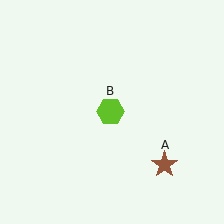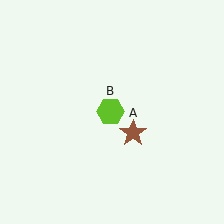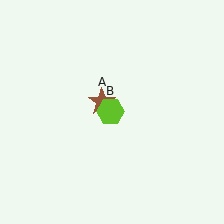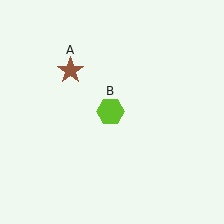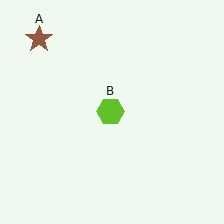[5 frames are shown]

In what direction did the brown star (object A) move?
The brown star (object A) moved up and to the left.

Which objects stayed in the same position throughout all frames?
Lime hexagon (object B) remained stationary.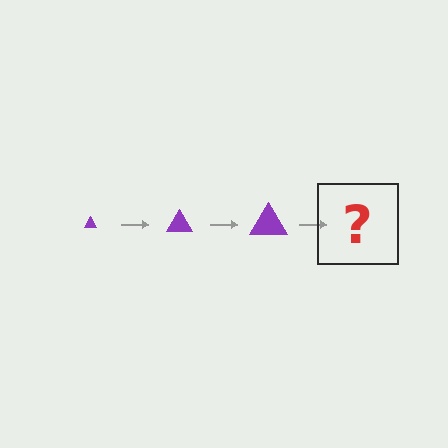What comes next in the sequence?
The next element should be a purple triangle, larger than the previous one.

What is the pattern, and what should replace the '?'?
The pattern is that the triangle gets progressively larger each step. The '?' should be a purple triangle, larger than the previous one.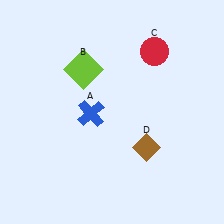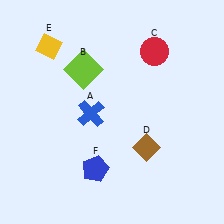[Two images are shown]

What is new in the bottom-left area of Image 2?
A blue pentagon (F) was added in the bottom-left area of Image 2.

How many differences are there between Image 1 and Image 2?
There are 2 differences between the two images.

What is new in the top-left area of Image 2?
A yellow diamond (E) was added in the top-left area of Image 2.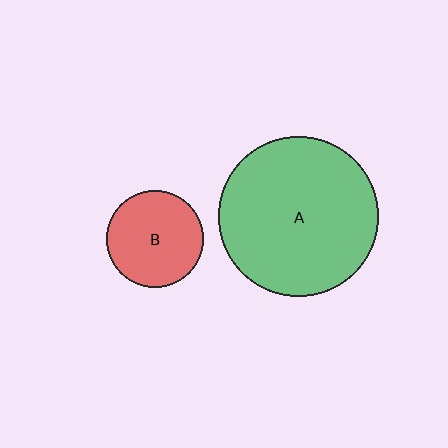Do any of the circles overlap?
No, none of the circles overlap.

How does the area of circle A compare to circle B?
Approximately 2.7 times.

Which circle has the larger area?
Circle A (green).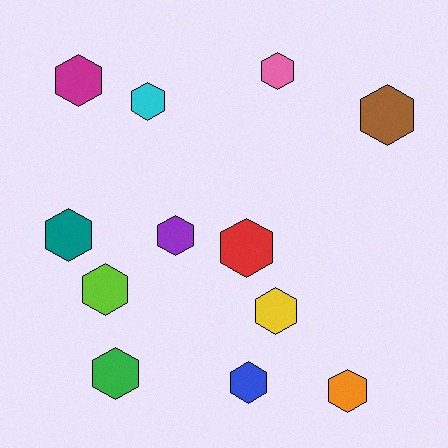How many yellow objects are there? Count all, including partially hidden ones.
There is 1 yellow object.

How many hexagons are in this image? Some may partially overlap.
There are 12 hexagons.